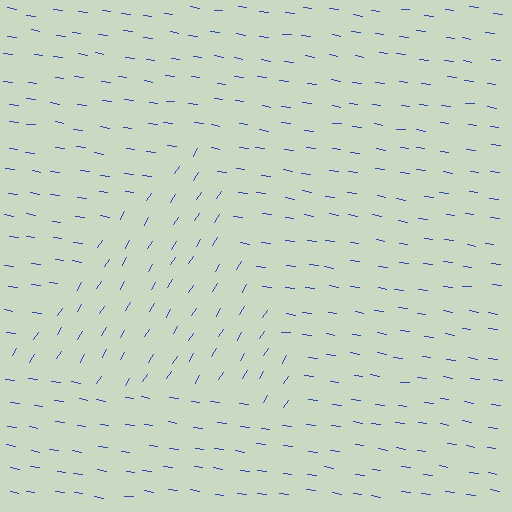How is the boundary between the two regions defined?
The boundary is defined purely by a change in line orientation (approximately 66 degrees difference). All lines are the same color and thickness.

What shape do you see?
I see a triangle.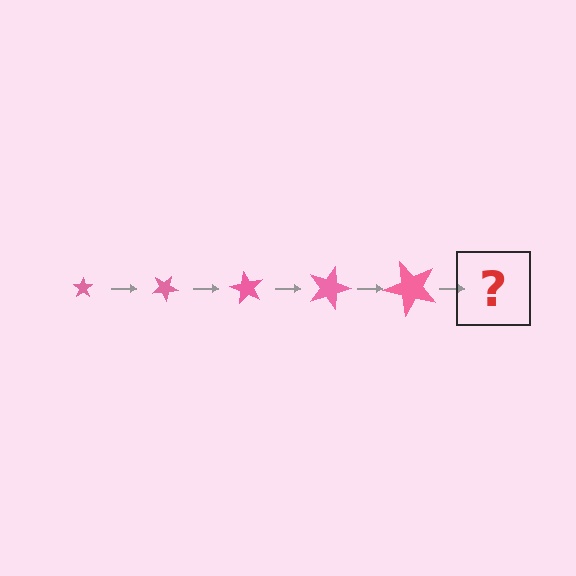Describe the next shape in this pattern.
It should be a star, larger than the previous one and rotated 150 degrees from the start.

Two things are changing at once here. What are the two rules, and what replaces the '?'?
The two rules are that the star grows larger each step and it rotates 30 degrees each step. The '?' should be a star, larger than the previous one and rotated 150 degrees from the start.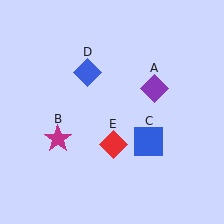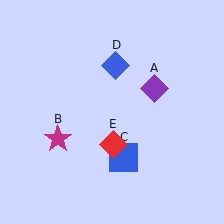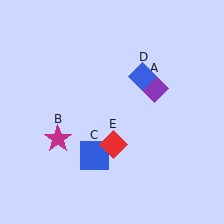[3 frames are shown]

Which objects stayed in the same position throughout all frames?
Purple diamond (object A) and magenta star (object B) and red diamond (object E) remained stationary.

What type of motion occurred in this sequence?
The blue square (object C), blue diamond (object D) rotated clockwise around the center of the scene.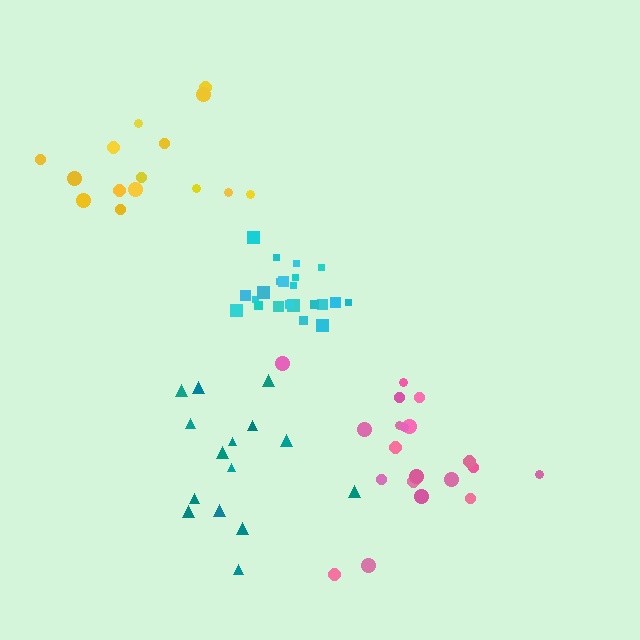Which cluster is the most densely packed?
Cyan.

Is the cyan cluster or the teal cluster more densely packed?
Cyan.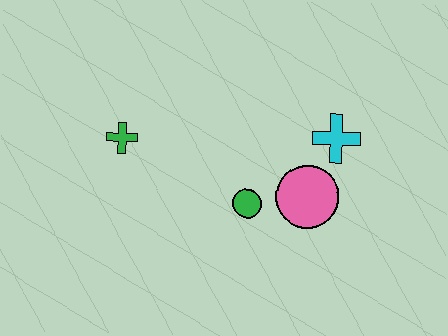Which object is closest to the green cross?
The green circle is closest to the green cross.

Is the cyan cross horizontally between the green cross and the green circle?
No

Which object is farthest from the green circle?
The green cross is farthest from the green circle.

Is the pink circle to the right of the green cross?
Yes